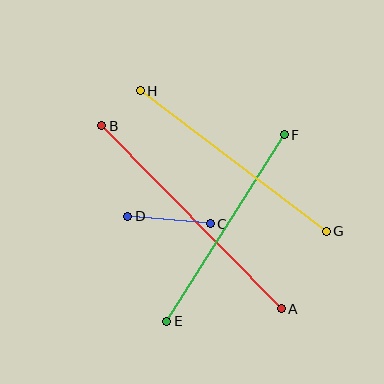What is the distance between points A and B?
The distance is approximately 257 pixels.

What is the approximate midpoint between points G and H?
The midpoint is at approximately (233, 161) pixels.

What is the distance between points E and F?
The distance is approximately 220 pixels.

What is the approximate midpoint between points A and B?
The midpoint is at approximately (191, 217) pixels.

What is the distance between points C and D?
The distance is approximately 83 pixels.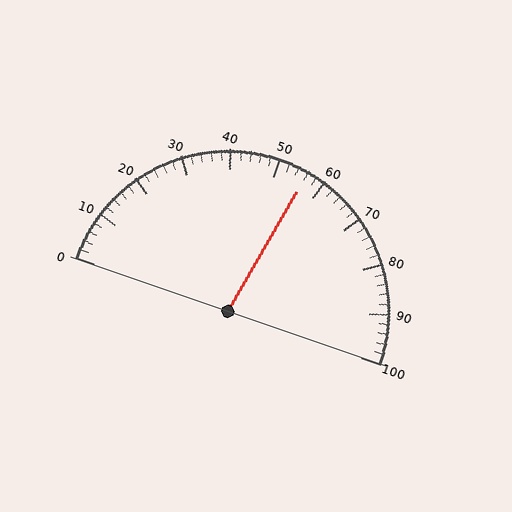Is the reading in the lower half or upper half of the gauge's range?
The reading is in the upper half of the range (0 to 100).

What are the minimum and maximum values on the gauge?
The gauge ranges from 0 to 100.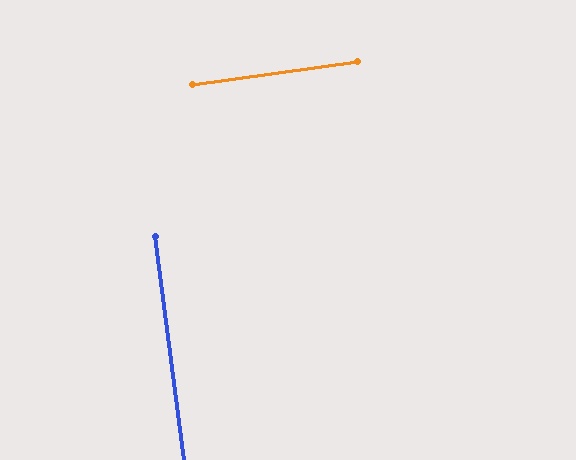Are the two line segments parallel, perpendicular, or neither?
Perpendicular — they meet at approximately 90°.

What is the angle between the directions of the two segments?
Approximately 90 degrees.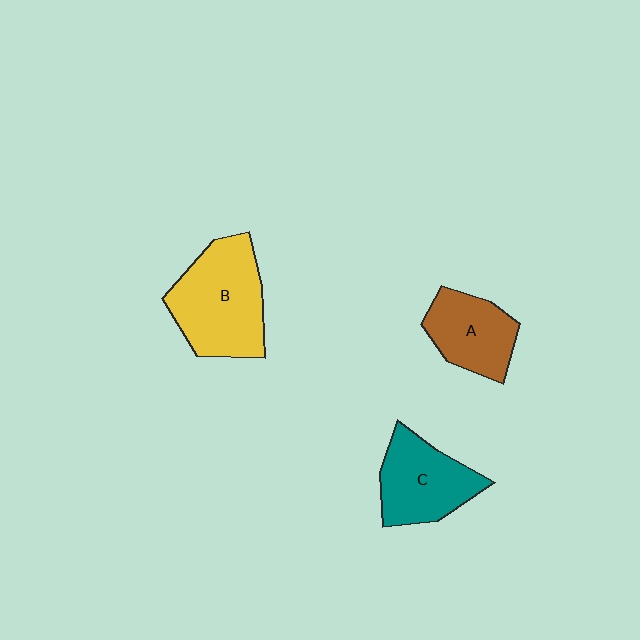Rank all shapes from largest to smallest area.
From largest to smallest: B (yellow), C (teal), A (brown).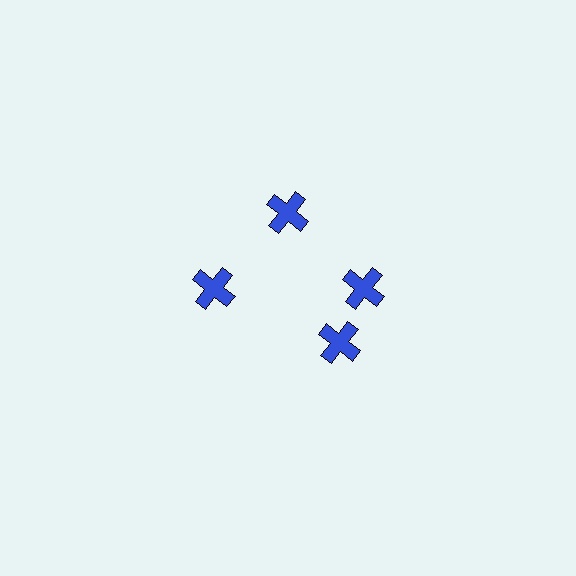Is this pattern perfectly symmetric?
No. The 4 blue crosses are arranged in a ring, but one element near the 6 o'clock position is rotated out of alignment along the ring, breaking the 4-fold rotational symmetry.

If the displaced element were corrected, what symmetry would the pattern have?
It would have 4-fold rotational symmetry — the pattern would map onto itself every 90 degrees.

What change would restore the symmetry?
The symmetry would be restored by rotating it back into even spacing with its neighbors so that all 4 crosses sit at equal angles and equal distance from the center.